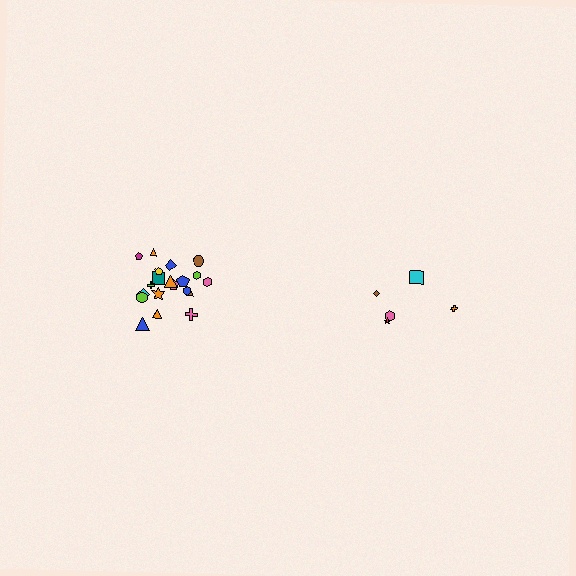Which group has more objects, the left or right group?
The left group.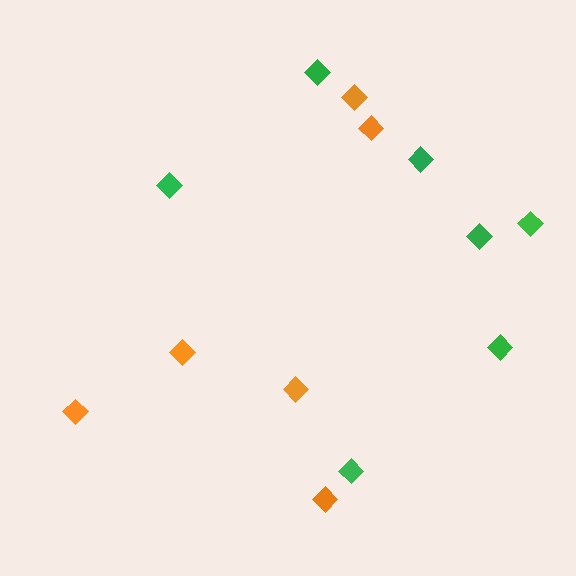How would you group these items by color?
There are 2 groups: one group of orange diamonds (6) and one group of green diamonds (7).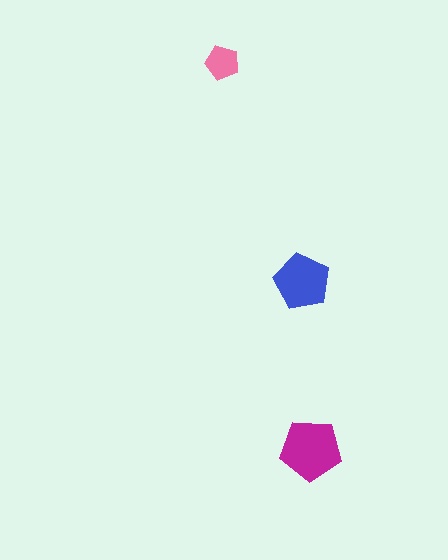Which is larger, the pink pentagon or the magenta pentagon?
The magenta one.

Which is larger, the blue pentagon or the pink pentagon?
The blue one.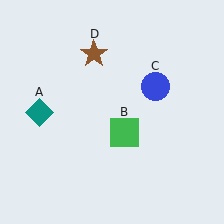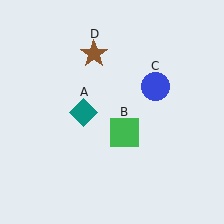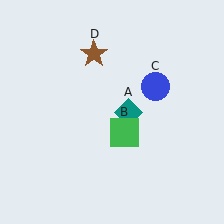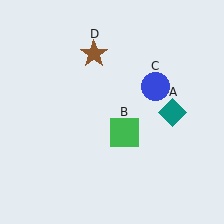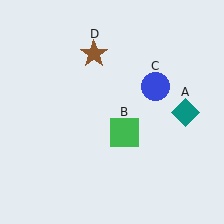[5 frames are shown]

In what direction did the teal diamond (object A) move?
The teal diamond (object A) moved right.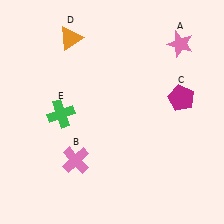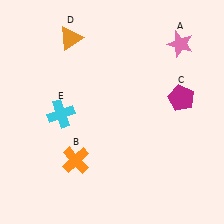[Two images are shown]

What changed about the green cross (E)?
In Image 1, E is green. In Image 2, it changed to cyan.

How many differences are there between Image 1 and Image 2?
There are 2 differences between the two images.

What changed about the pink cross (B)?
In Image 1, B is pink. In Image 2, it changed to orange.